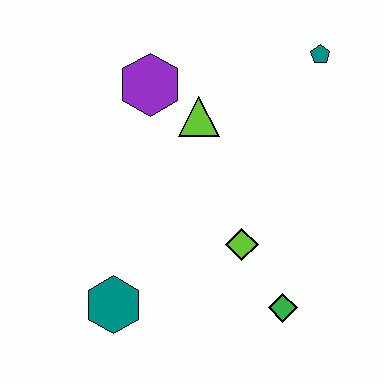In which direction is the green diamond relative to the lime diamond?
The green diamond is below the lime diamond.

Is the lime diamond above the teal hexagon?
Yes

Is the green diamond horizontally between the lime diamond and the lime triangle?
No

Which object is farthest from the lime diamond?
The teal pentagon is farthest from the lime diamond.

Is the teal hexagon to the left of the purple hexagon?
Yes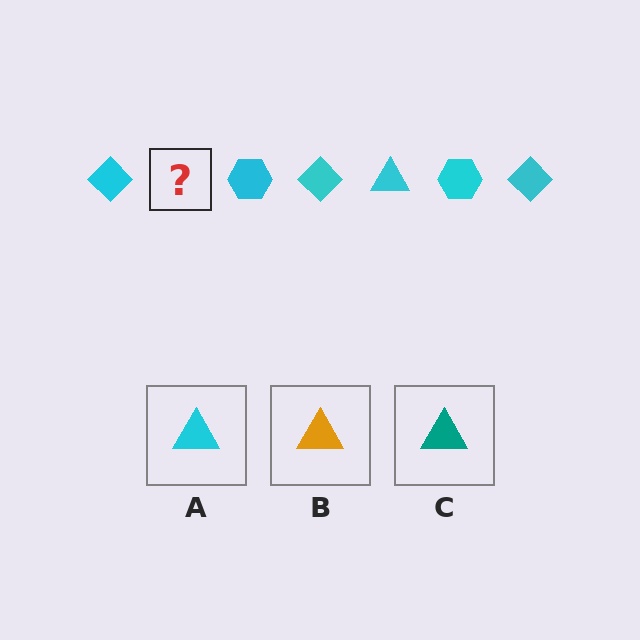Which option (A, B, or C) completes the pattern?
A.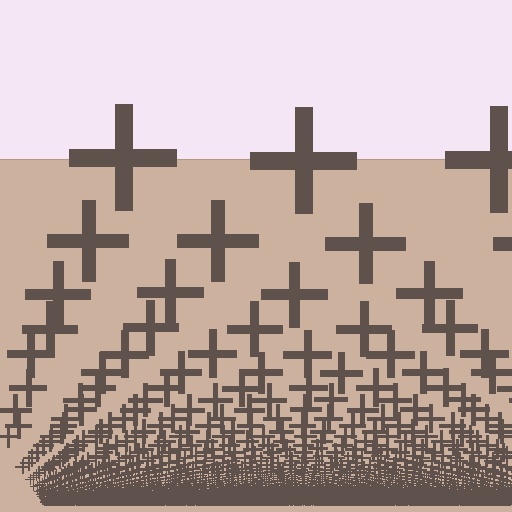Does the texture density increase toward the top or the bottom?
Density increases toward the bottom.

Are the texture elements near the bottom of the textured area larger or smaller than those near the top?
Smaller. The gradient is inverted — elements near the bottom are smaller and denser.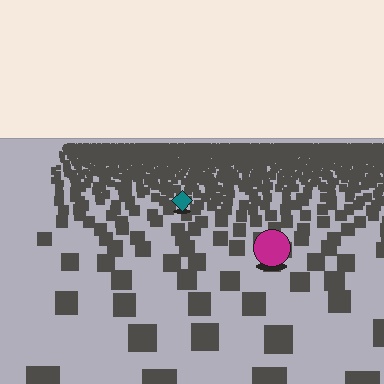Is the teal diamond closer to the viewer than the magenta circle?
No. The magenta circle is closer — you can tell from the texture gradient: the ground texture is coarser near it.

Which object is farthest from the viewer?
The teal diamond is farthest from the viewer. It appears smaller and the ground texture around it is denser.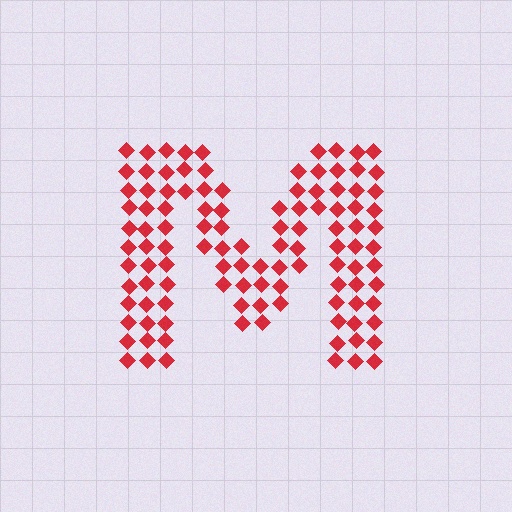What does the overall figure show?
The overall figure shows the letter M.